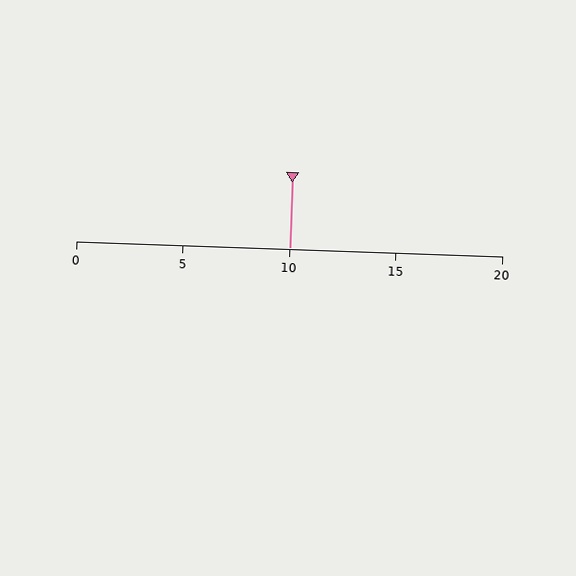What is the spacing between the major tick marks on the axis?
The major ticks are spaced 5 apart.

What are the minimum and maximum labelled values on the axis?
The axis runs from 0 to 20.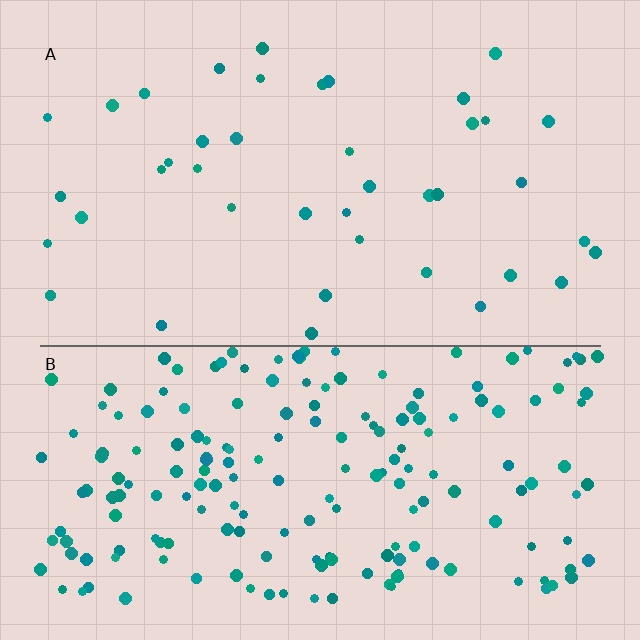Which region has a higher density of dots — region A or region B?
B (the bottom).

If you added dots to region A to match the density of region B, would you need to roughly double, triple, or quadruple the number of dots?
Approximately quadruple.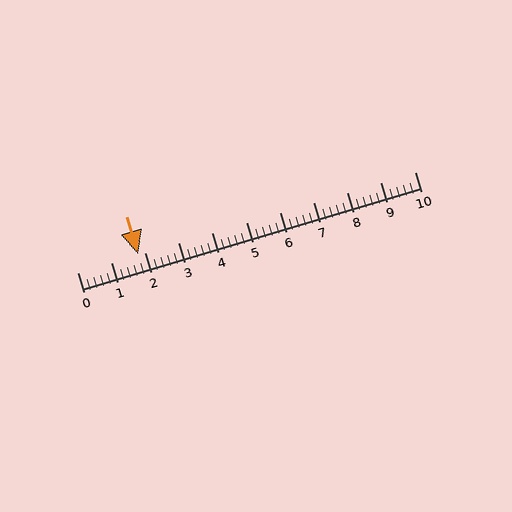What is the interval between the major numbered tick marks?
The major tick marks are spaced 1 units apart.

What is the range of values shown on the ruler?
The ruler shows values from 0 to 10.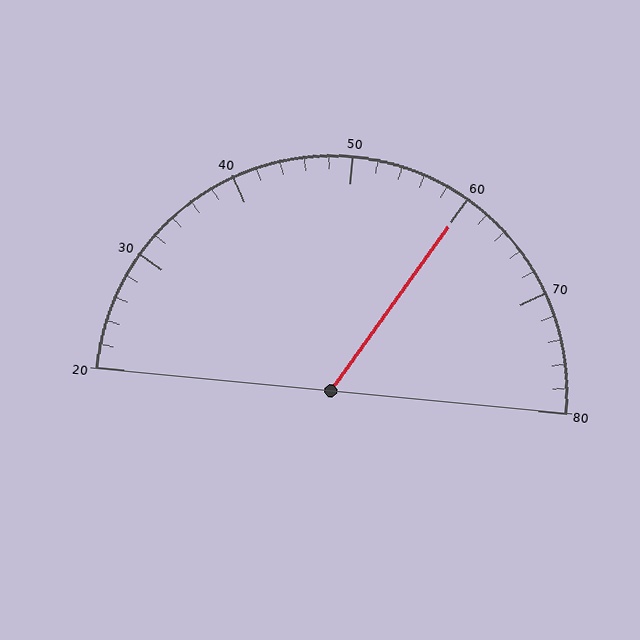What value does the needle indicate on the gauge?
The needle indicates approximately 60.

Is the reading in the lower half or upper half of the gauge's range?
The reading is in the upper half of the range (20 to 80).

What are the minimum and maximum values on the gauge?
The gauge ranges from 20 to 80.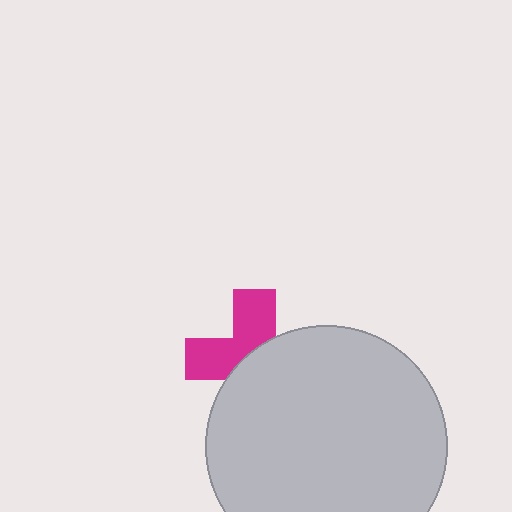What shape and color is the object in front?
The object in front is a light gray circle.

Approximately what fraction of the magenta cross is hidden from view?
Roughly 54% of the magenta cross is hidden behind the light gray circle.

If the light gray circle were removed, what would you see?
You would see the complete magenta cross.